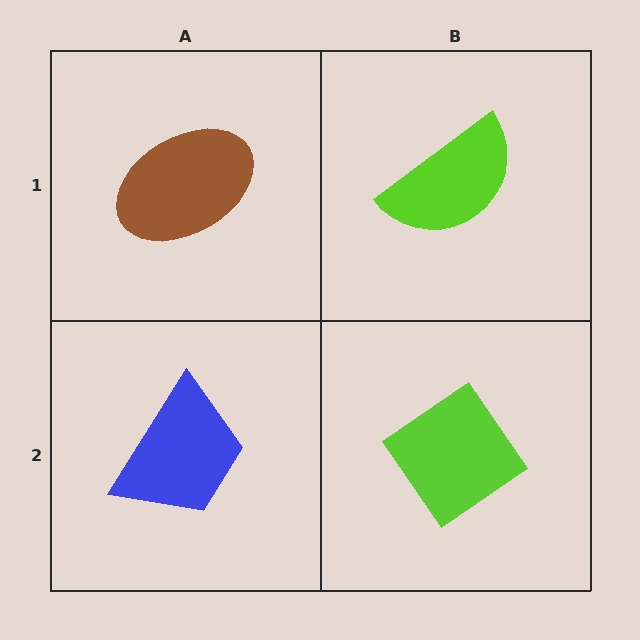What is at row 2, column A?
A blue trapezoid.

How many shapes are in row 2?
2 shapes.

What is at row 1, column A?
A brown ellipse.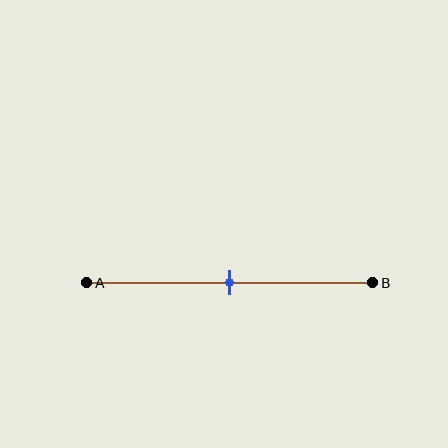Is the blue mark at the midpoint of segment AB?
Yes, the mark is approximately at the midpoint.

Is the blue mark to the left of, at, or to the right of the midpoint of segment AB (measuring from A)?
The blue mark is approximately at the midpoint of segment AB.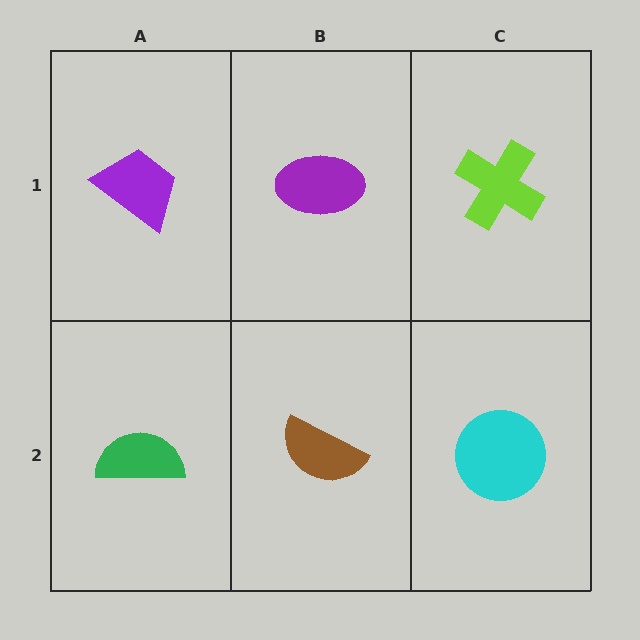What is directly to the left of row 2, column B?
A green semicircle.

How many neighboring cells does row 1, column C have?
2.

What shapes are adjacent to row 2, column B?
A purple ellipse (row 1, column B), a green semicircle (row 2, column A), a cyan circle (row 2, column C).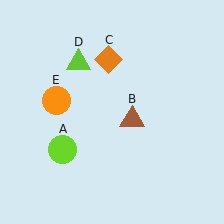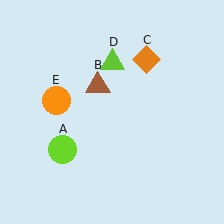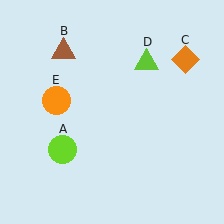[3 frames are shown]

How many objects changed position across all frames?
3 objects changed position: brown triangle (object B), orange diamond (object C), lime triangle (object D).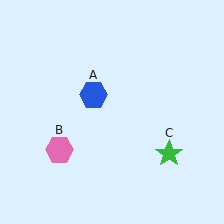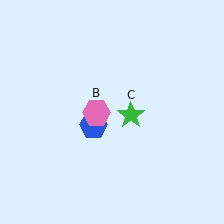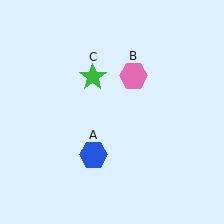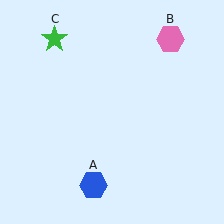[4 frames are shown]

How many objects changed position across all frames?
3 objects changed position: blue hexagon (object A), pink hexagon (object B), green star (object C).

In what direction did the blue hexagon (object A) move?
The blue hexagon (object A) moved down.